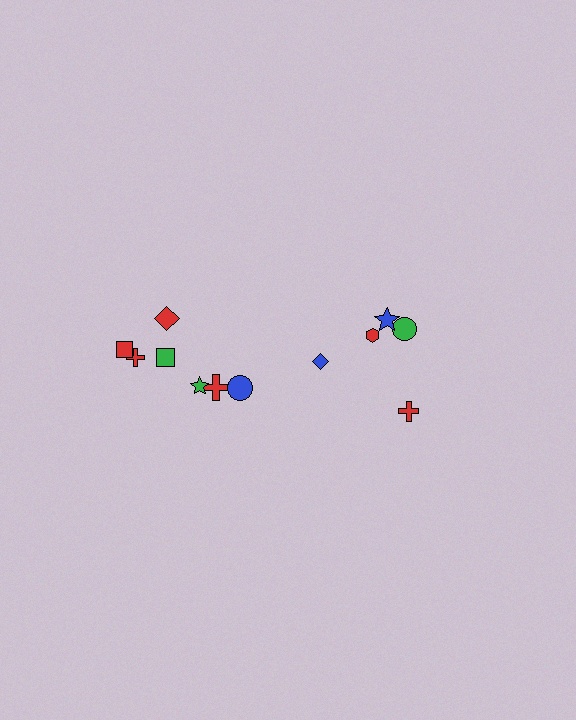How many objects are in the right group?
There are 5 objects.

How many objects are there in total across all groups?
There are 12 objects.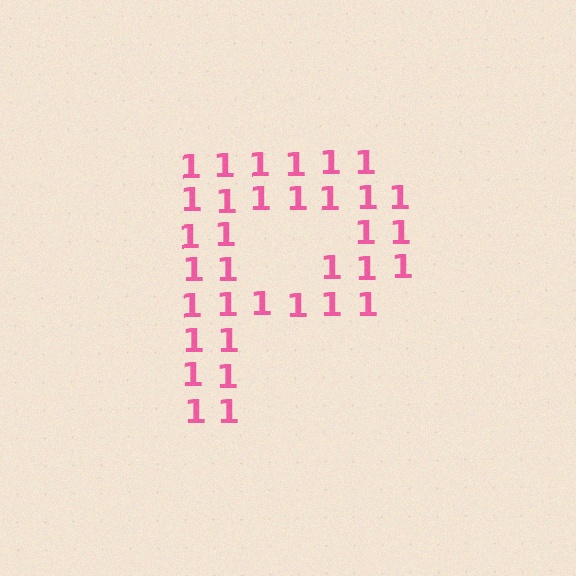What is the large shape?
The large shape is the letter P.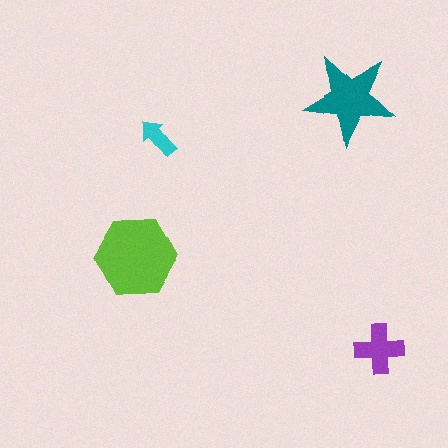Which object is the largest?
The lime hexagon.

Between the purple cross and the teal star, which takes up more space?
The teal star.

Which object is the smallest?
The cyan arrow.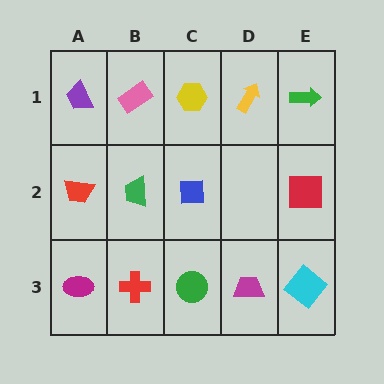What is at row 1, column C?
A yellow hexagon.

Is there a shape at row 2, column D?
No, that cell is empty.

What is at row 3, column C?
A green circle.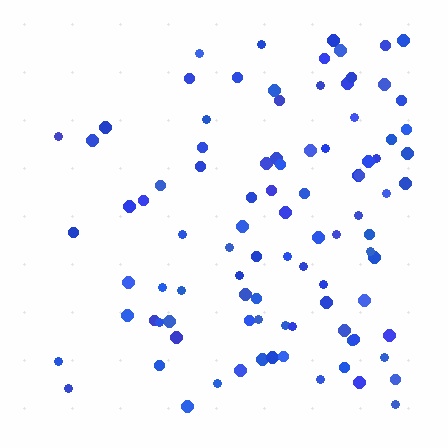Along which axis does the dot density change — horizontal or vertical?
Horizontal.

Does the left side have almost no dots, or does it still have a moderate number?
Still a moderate number, just noticeably fewer than the right.